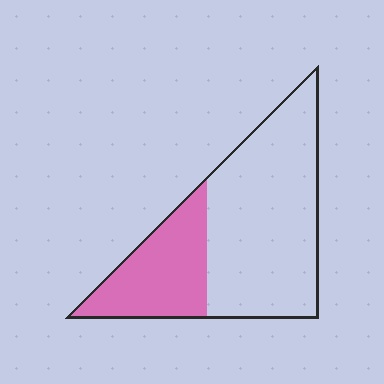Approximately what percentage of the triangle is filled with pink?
Approximately 30%.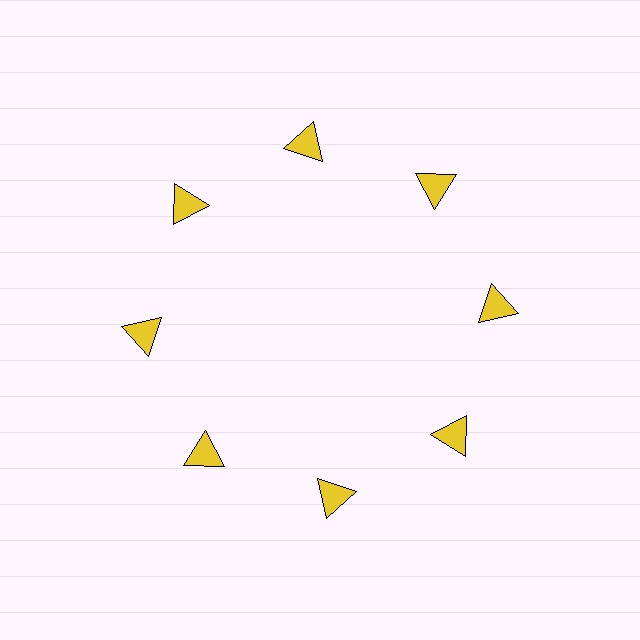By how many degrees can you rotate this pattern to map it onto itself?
The pattern maps onto itself every 45 degrees of rotation.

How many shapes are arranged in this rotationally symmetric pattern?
There are 8 shapes, arranged in 8 groups of 1.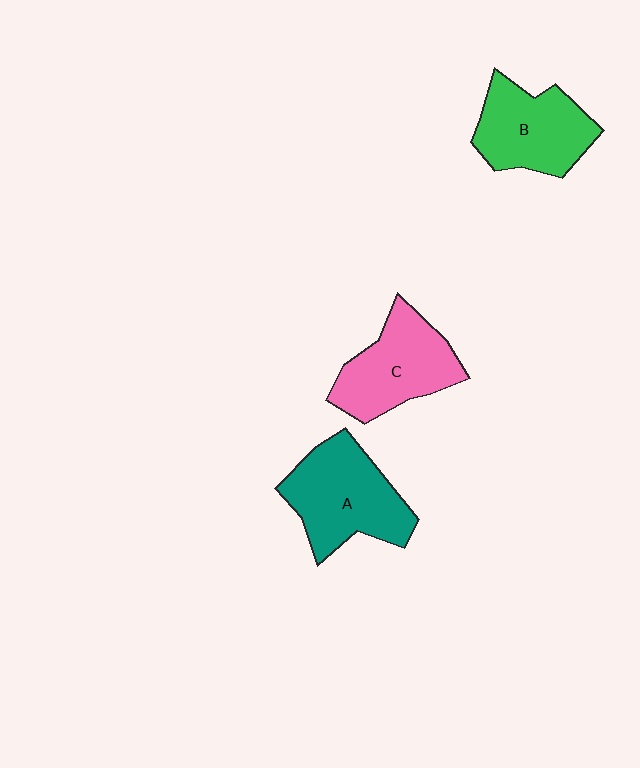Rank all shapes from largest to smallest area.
From largest to smallest: A (teal), C (pink), B (green).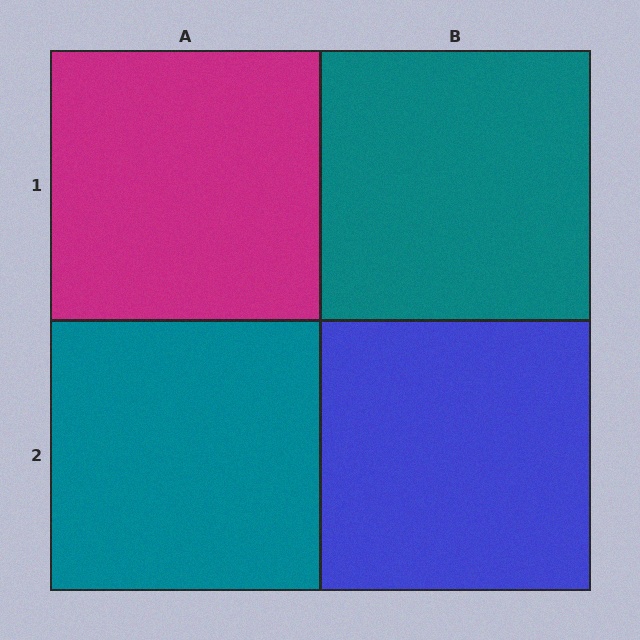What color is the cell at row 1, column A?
Magenta.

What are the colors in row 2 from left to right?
Teal, blue.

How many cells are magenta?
1 cell is magenta.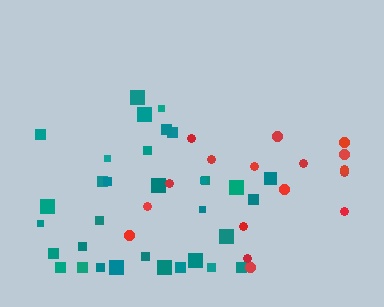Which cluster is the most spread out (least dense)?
Red.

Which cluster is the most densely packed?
Teal.